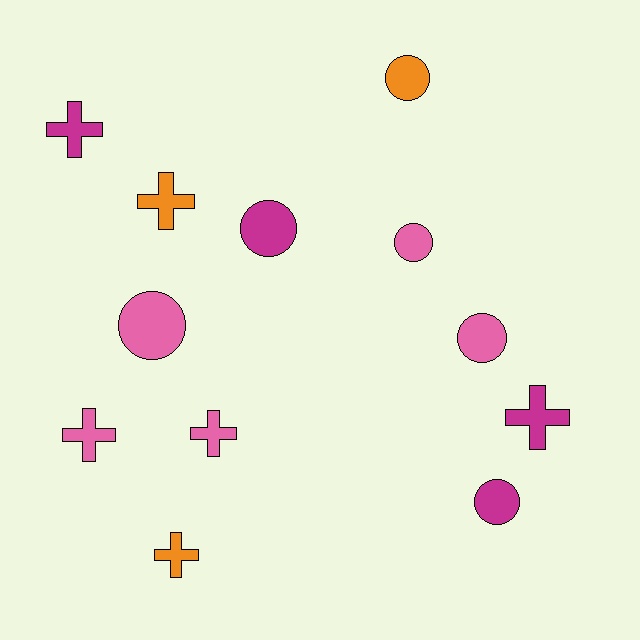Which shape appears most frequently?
Cross, with 6 objects.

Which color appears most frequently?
Pink, with 5 objects.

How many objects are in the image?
There are 12 objects.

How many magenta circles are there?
There are 2 magenta circles.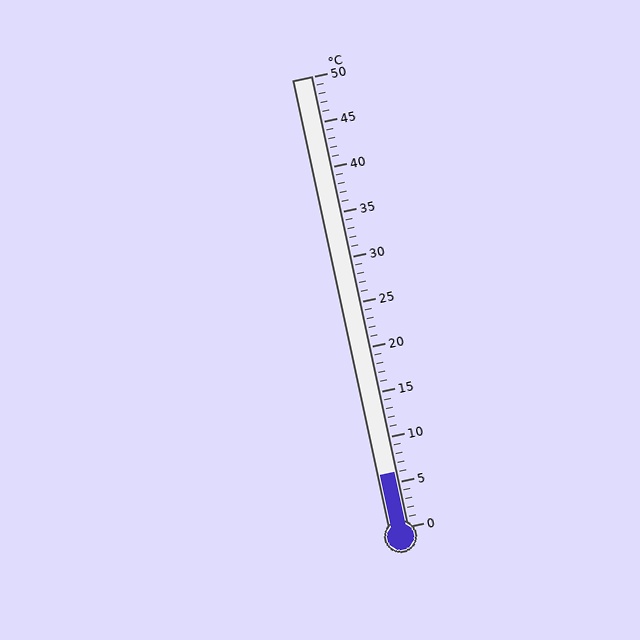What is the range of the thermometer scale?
The thermometer scale ranges from 0°C to 50°C.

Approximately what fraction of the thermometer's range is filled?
The thermometer is filled to approximately 10% of its range.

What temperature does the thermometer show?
The thermometer shows approximately 6°C.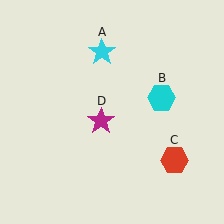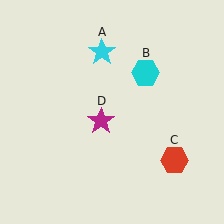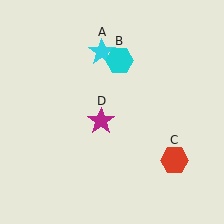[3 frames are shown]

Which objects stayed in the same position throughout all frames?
Cyan star (object A) and red hexagon (object C) and magenta star (object D) remained stationary.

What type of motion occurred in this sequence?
The cyan hexagon (object B) rotated counterclockwise around the center of the scene.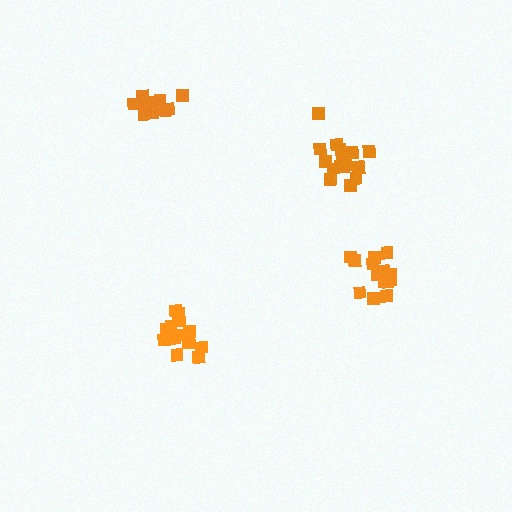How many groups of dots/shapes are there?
There are 4 groups.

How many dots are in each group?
Group 1: 15 dots, Group 2: 15 dots, Group 3: 12 dots, Group 4: 18 dots (60 total).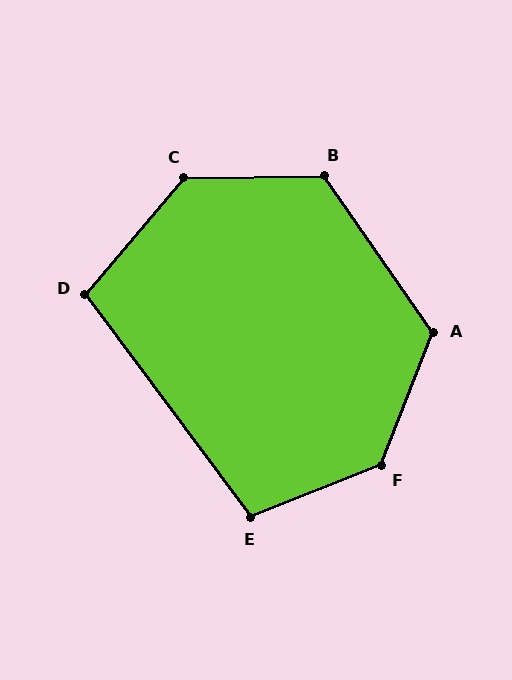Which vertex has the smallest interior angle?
D, at approximately 103 degrees.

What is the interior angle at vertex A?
Approximately 124 degrees (obtuse).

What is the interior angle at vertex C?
Approximately 131 degrees (obtuse).